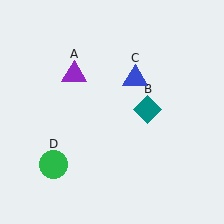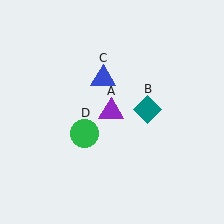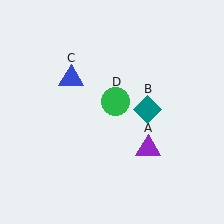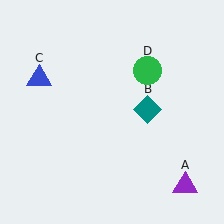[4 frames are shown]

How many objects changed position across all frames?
3 objects changed position: purple triangle (object A), blue triangle (object C), green circle (object D).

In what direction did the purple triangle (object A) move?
The purple triangle (object A) moved down and to the right.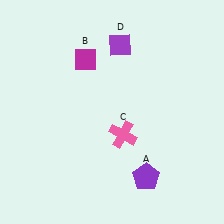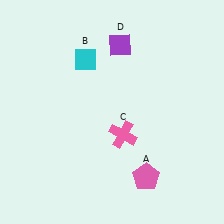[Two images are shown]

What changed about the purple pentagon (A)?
In Image 1, A is purple. In Image 2, it changed to pink.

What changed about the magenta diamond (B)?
In Image 1, B is magenta. In Image 2, it changed to cyan.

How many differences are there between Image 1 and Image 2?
There are 2 differences between the two images.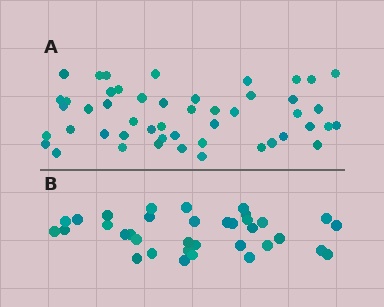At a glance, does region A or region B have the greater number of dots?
Region A (the top region) has more dots.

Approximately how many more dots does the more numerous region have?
Region A has approximately 15 more dots than region B.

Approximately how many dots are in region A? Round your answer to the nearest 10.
About 50 dots. (The exact count is 49, which rounds to 50.)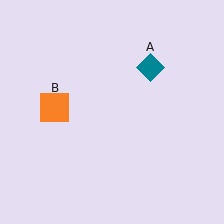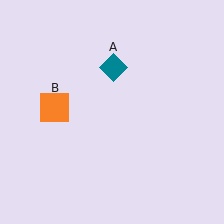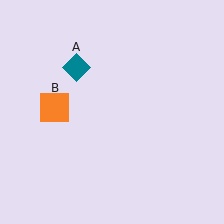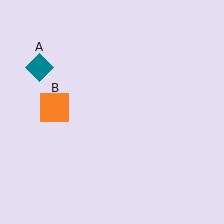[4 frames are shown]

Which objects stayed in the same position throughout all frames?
Orange square (object B) remained stationary.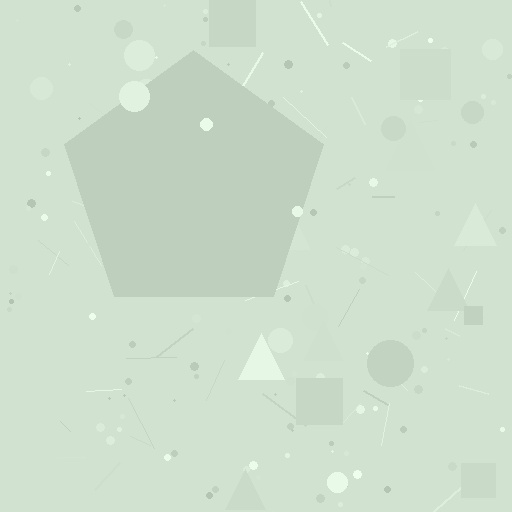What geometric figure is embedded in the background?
A pentagon is embedded in the background.